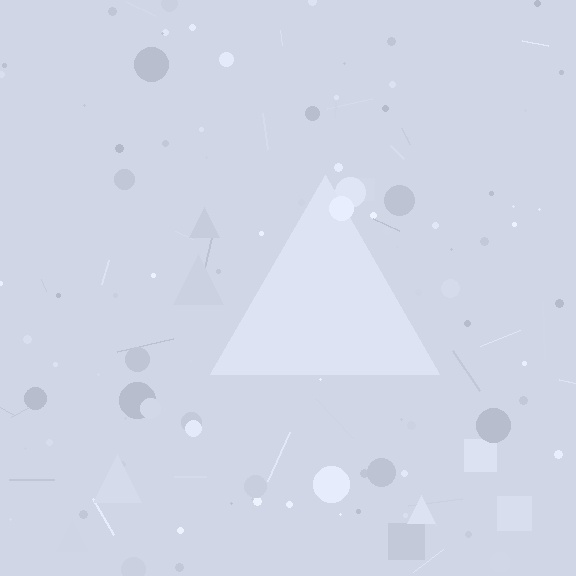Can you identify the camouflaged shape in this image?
The camouflaged shape is a triangle.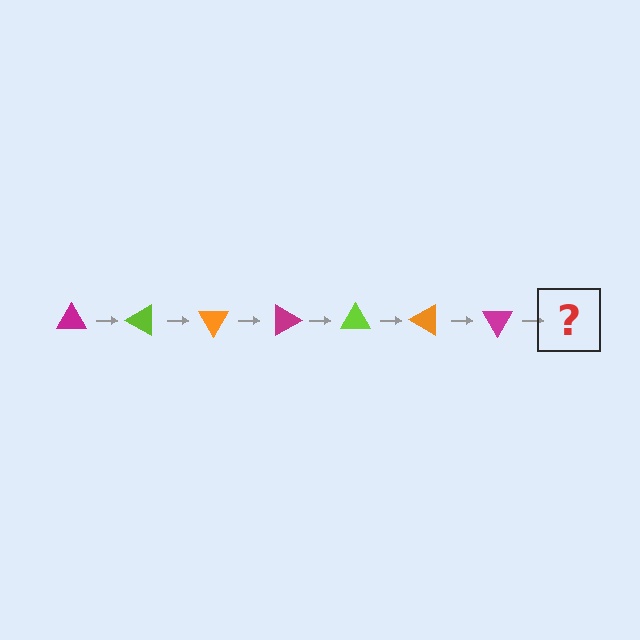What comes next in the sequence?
The next element should be a lime triangle, rotated 210 degrees from the start.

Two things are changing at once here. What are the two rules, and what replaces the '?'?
The two rules are that it rotates 30 degrees each step and the color cycles through magenta, lime, and orange. The '?' should be a lime triangle, rotated 210 degrees from the start.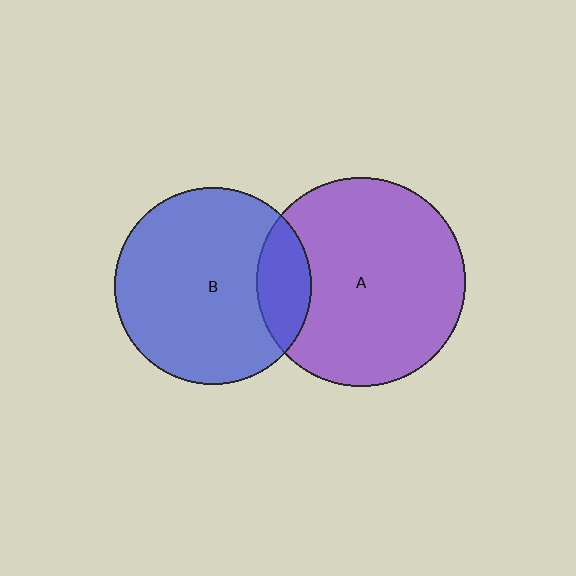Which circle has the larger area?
Circle A (purple).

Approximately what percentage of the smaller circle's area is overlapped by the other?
Approximately 15%.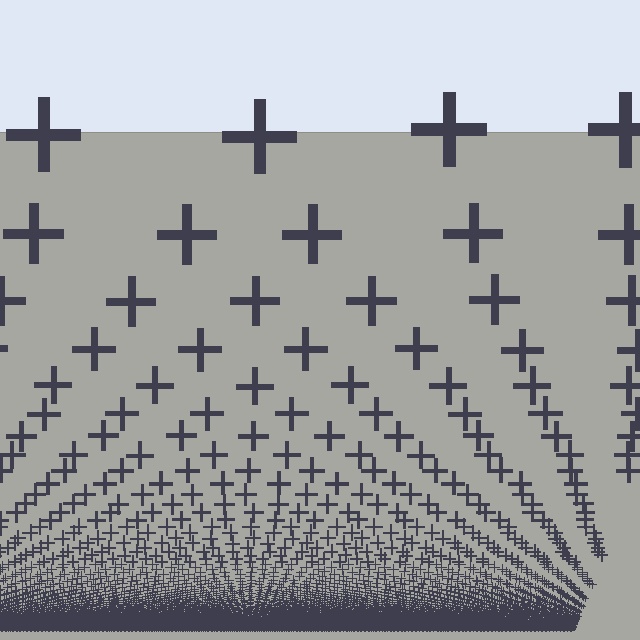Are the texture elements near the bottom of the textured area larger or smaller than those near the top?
Smaller. The gradient is inverted — elements near the bottom are smaller and denser.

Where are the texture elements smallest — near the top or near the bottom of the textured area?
Near the bottom.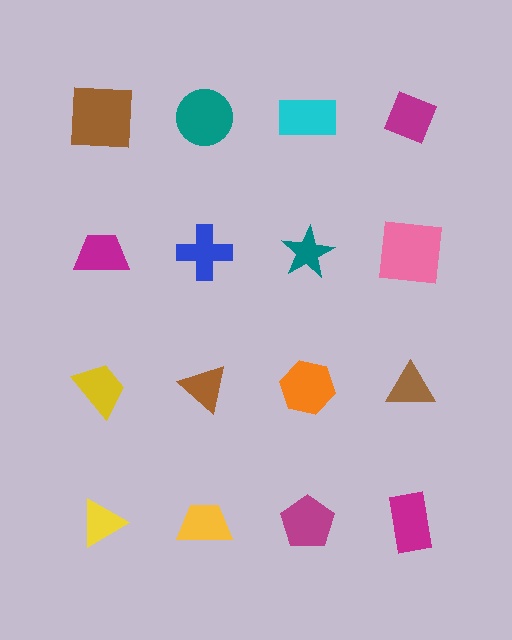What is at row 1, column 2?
A teal circle.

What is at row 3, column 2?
A brown triangle.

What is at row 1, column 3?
A cyan rectangle.